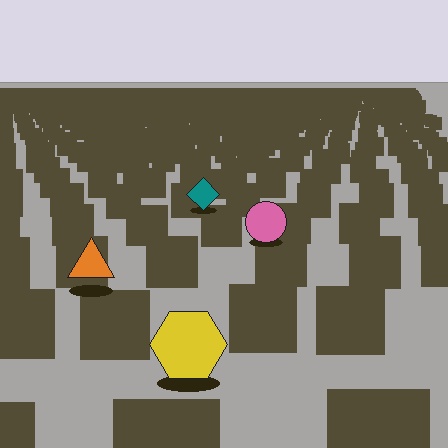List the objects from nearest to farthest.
From nearest to farthest: the yellow hexagon, the orange triangle, the pink circle, the teal diamond.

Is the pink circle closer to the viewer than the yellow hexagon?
No. The yellow hexagon is closer — you can tell from the texture gradient: the ground texture is coarser near it.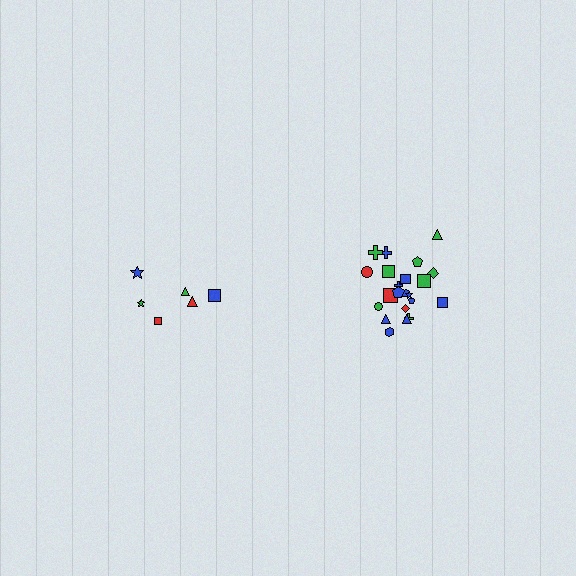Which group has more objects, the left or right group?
The right group.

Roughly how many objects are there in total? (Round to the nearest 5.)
Roughly 30 objects in total.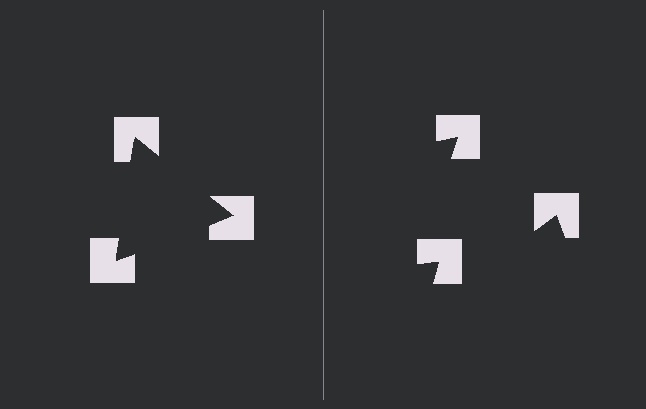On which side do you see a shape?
An illusory triangle appears on the left side. On the right side the wedge cuts are rotated, so no coherent shape forms.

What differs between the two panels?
The notched squares are positioned identically on both sides; only the wedge orientations differ. On the left they align to a triangle; on the right they are misaligned.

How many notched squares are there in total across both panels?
6 — 3 on each side.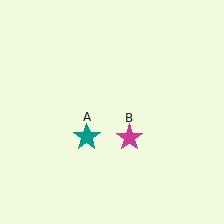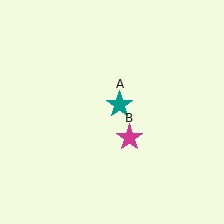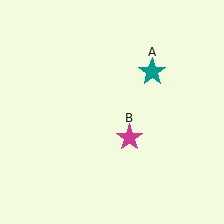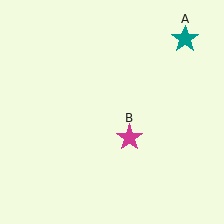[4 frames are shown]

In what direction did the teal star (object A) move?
The teal star (object A) moved up and to the right.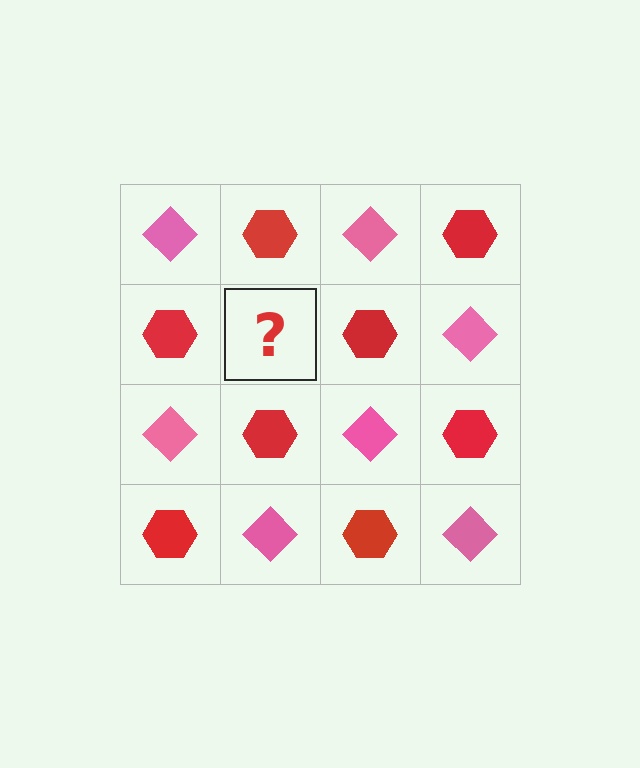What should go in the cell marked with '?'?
The missing cell should contain a pink diamond.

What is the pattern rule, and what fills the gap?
The rule is that it alternates pink diamond and red hexagon in a checkerboard pattern. The gap should be filled with a pink diamond.